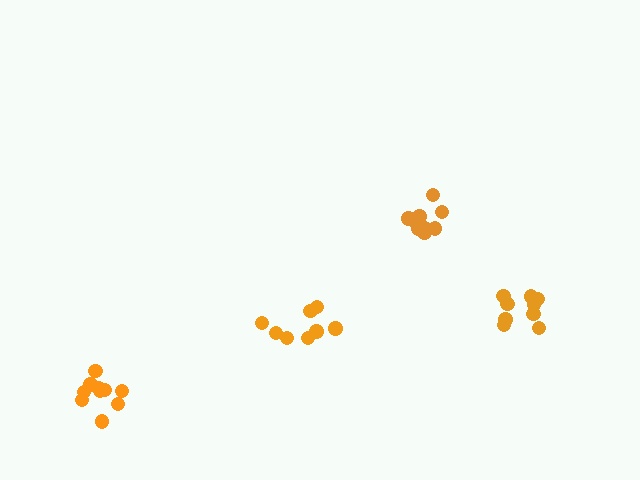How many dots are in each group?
Group 1: 8 dots, Group 2: 10 dots, Group 3: 10 dots, Group 4: 9 dots (37 total).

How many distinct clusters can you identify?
There are 4 distinct clusters.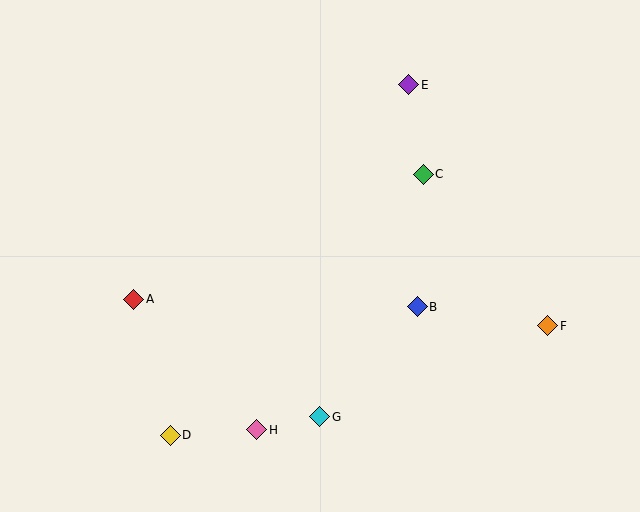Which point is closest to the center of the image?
Point B at (417, 307) is closest to the center.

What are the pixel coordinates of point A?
Point A is at (134, 299).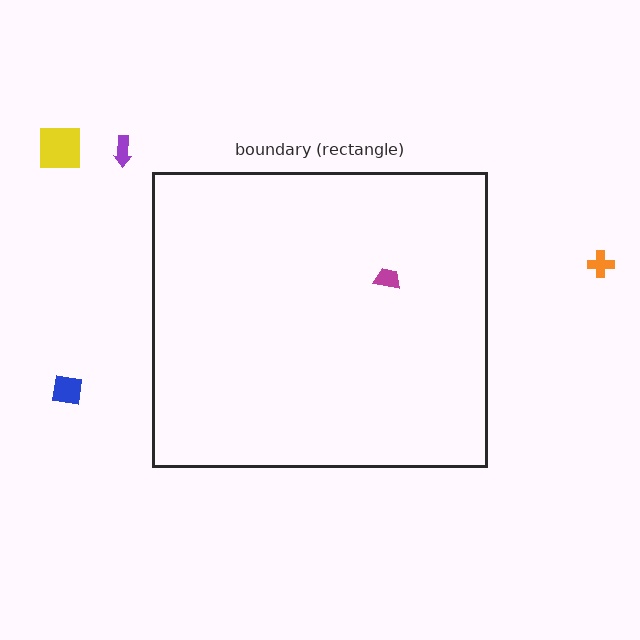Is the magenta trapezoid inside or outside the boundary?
Inside.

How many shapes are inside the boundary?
1 inside, 4 outside.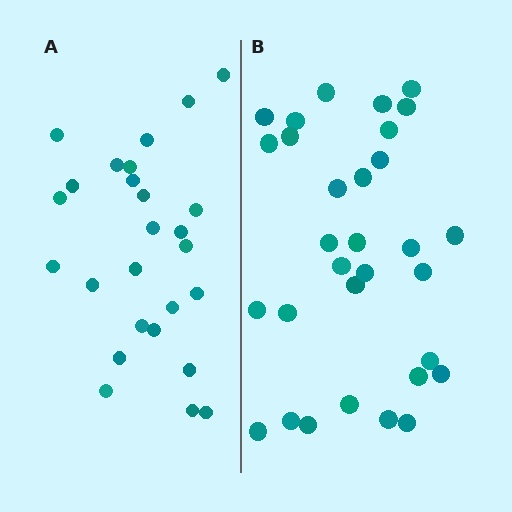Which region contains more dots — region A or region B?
Region B (the right region) has more dots.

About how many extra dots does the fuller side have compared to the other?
Region B has about 5 more dots than region A.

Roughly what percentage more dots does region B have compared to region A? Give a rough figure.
About 20% more.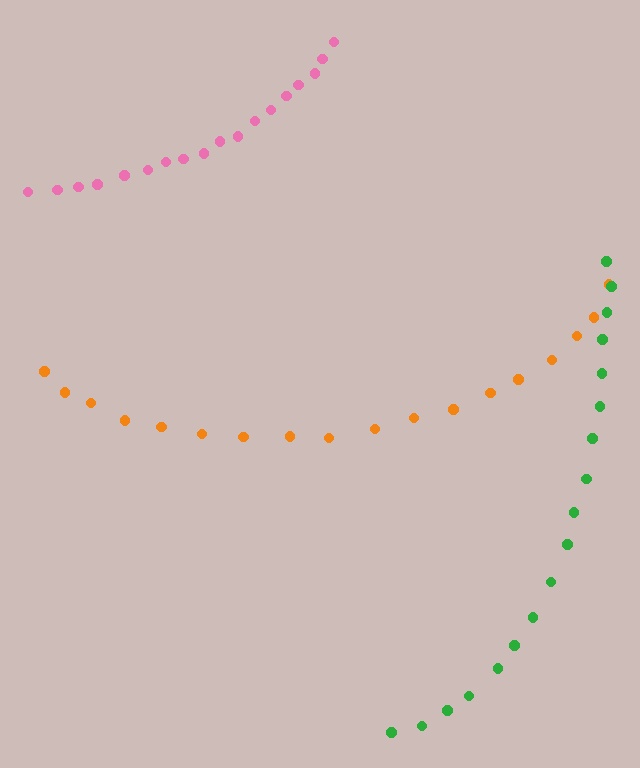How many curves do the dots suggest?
There are 3 distinct paths.